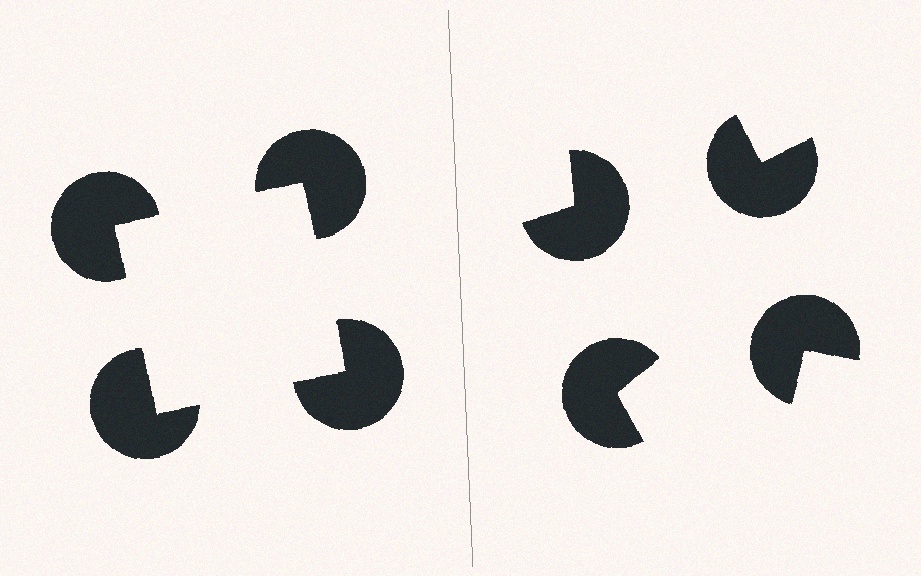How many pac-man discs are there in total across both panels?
8 — 4 on each side.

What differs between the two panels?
The pac-man discs are positioned identically on both sides; only the wedge orientations differ. On the left they align to a square; on the right they are misaligned.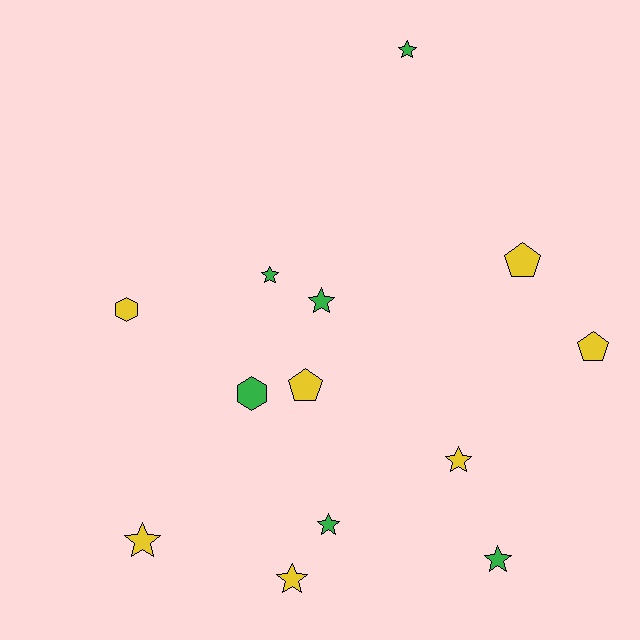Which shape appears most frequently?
Star, with 8 objects.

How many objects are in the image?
There are 13 objects.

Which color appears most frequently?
Yellow, with 7 objects.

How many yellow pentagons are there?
There are 3 yellow pentagons.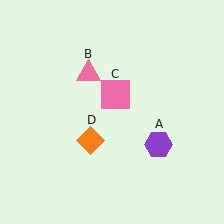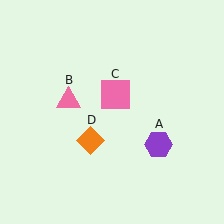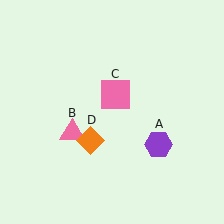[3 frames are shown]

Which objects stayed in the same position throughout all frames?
Purple hexagon (object A) and pink square (object C) and orange diamond (object D) remained stationary.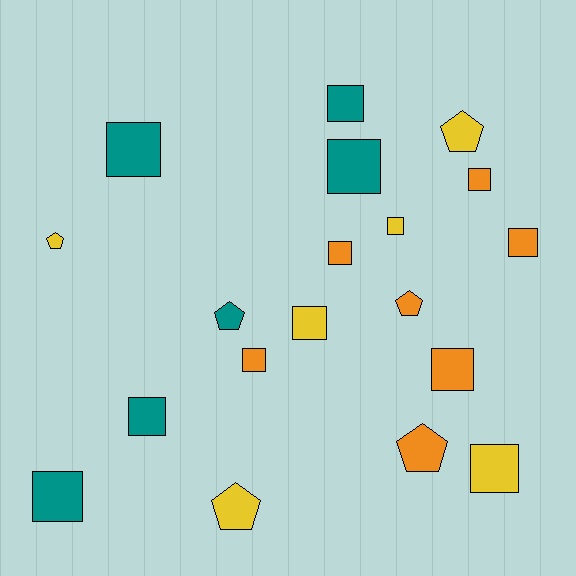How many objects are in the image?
There are 19 objects.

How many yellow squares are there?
There are 3 yellow squares.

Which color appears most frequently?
Orange, with 7 objects.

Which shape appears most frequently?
Square, with 13 objects.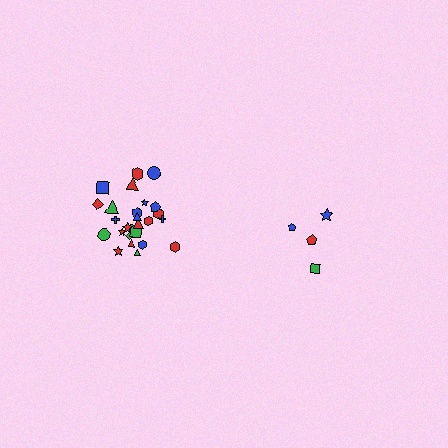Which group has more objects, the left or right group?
The left group.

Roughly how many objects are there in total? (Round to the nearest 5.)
Roughly 30 objects in total.